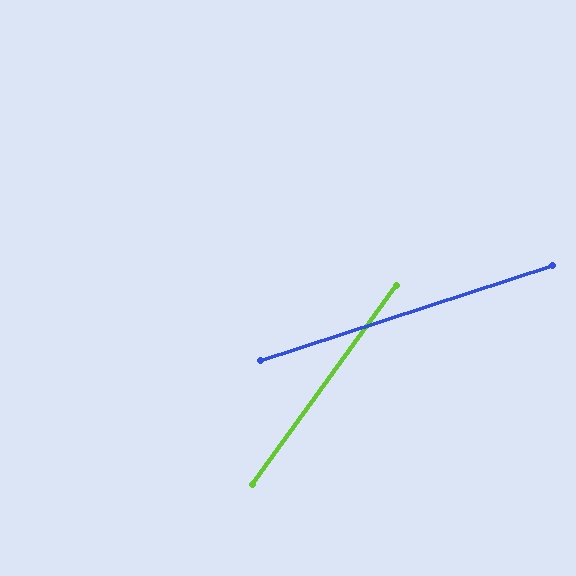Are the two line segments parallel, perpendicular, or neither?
Neither parallel nor perpendicular — they differ by about 36°.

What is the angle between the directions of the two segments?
Approximately 36 degrees.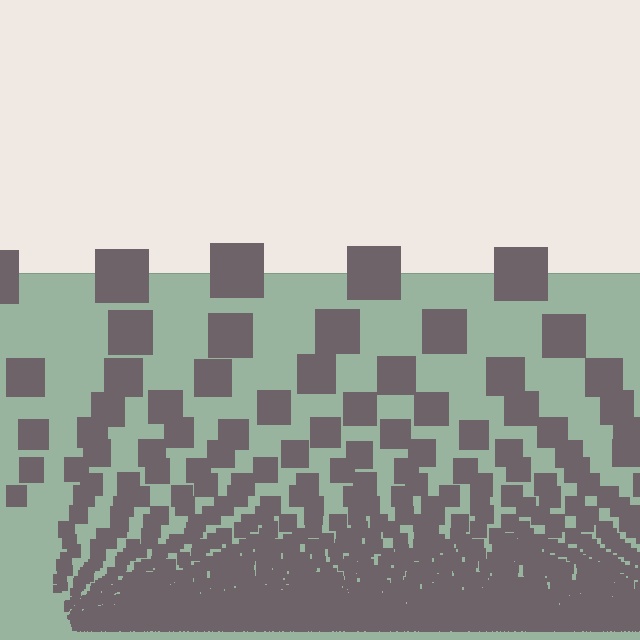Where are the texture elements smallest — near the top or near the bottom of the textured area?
Near the bottom.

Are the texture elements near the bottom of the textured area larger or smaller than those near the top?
Smaller. The gradient is inverted — elements near the bottom are smaller and denser.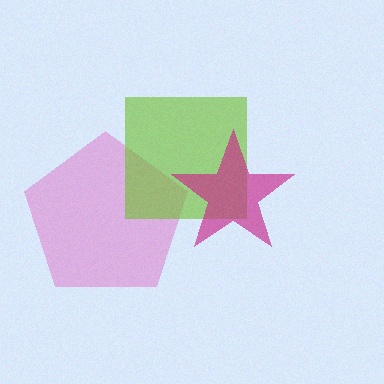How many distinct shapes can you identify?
There are 3 distinct shapes: a pink pentagon, a lime square, a magenta star.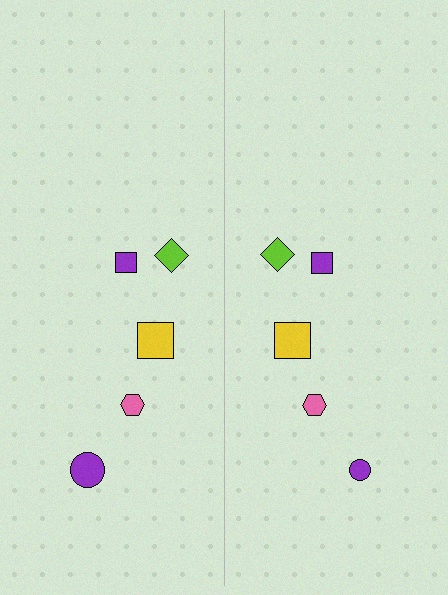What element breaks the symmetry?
The purple circle on the right side has a different size than its mirror counterpart.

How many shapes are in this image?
There are 10 shapes in this image.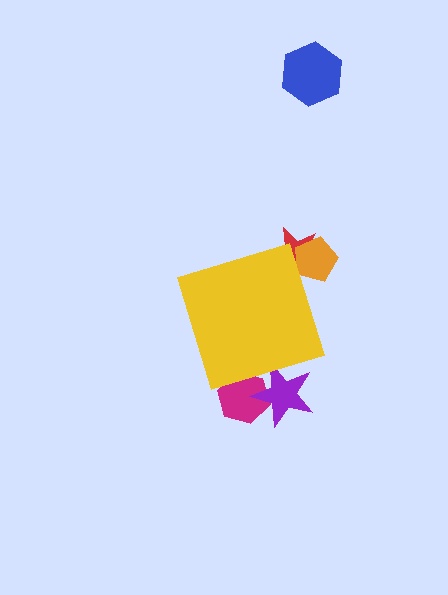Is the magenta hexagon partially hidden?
Yes, the magenta hexagon is partially hidden behind the yellow diamond.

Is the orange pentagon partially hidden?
Yes, the orange pentagon is partially hidden behind the yellow diamond.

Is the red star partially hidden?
Yes, the red star is partially hidden behind the yellow diamond.